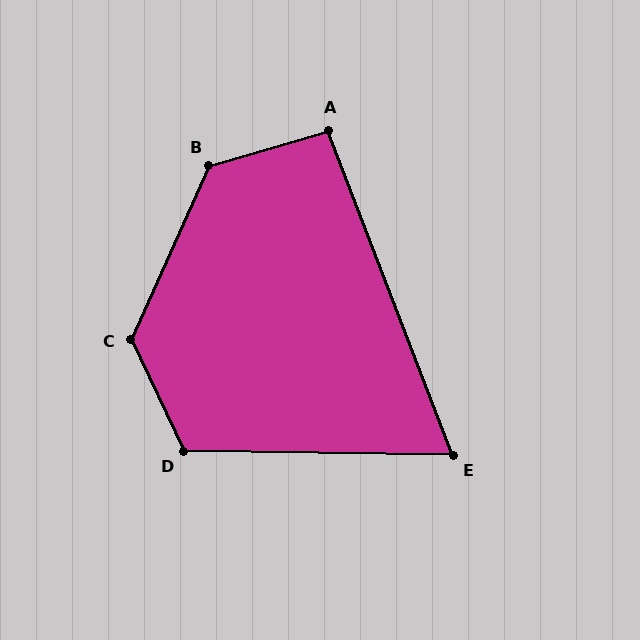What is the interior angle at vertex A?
Approximately 94 degrees (approximately right).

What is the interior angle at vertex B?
Approximately 131 degrees (obtuse).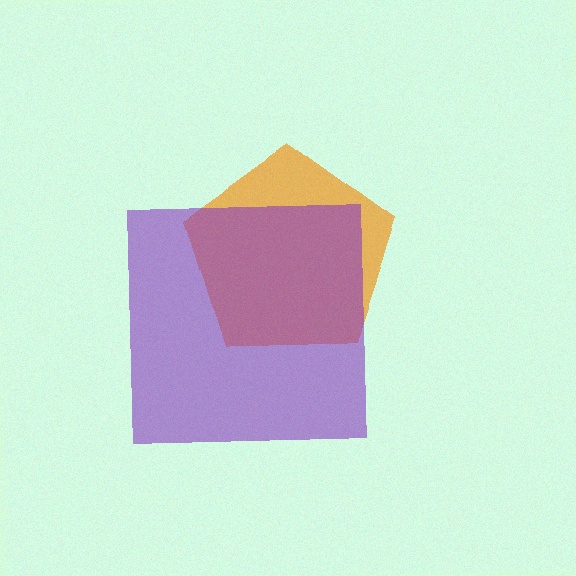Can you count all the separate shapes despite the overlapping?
Yes, there are 2 separate shapes.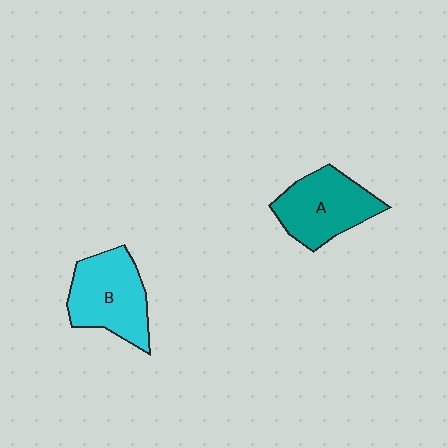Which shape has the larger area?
Shape B (cyan).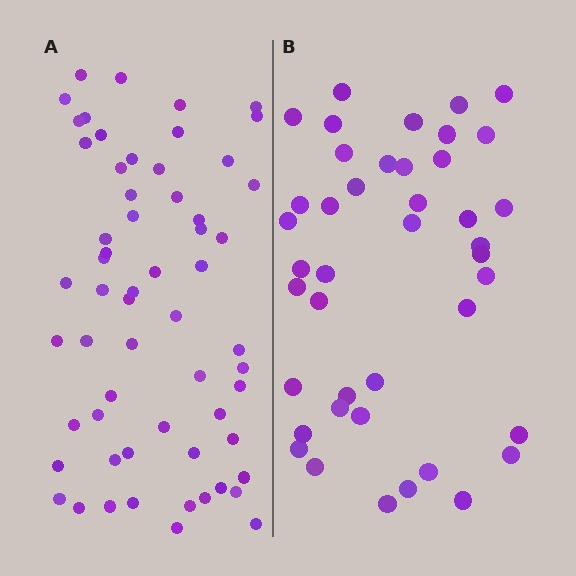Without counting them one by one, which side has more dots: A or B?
Region A (the left region) has more dots.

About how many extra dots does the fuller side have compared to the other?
Region A has approximately 20 more dots than region B.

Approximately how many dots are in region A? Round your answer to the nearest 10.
About 60 dots.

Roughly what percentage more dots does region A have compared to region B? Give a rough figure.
About 45% more.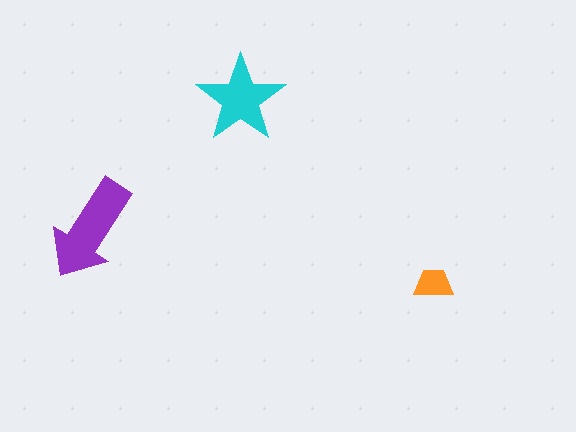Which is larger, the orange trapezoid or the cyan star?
The cyan star.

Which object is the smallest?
The orange trapezoid.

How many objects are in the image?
There are 3 objects in the image.